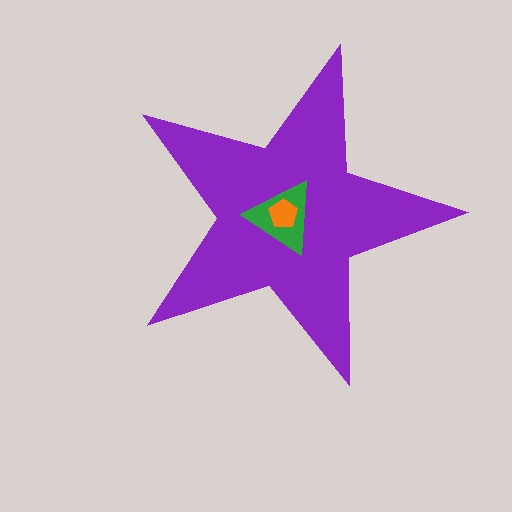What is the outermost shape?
The purple star.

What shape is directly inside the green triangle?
The orange pentagon.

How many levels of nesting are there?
3.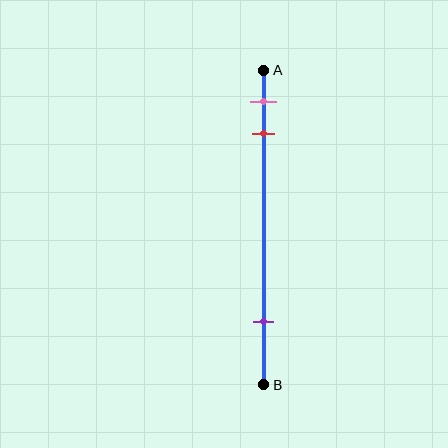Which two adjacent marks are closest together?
The pink and red marks are the closest adjacent pair.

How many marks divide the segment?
There are 3 marks dividing the segment.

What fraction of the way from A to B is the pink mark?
The pink mark is approximately 10% (0.1) of the way from A to B.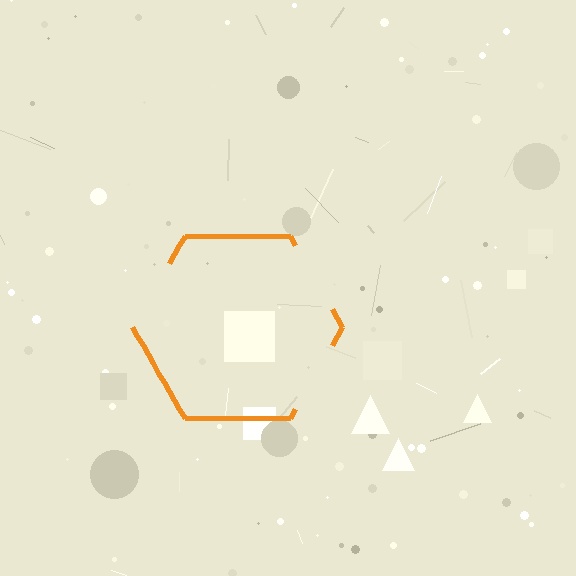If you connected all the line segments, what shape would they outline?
They would outline a hexagon.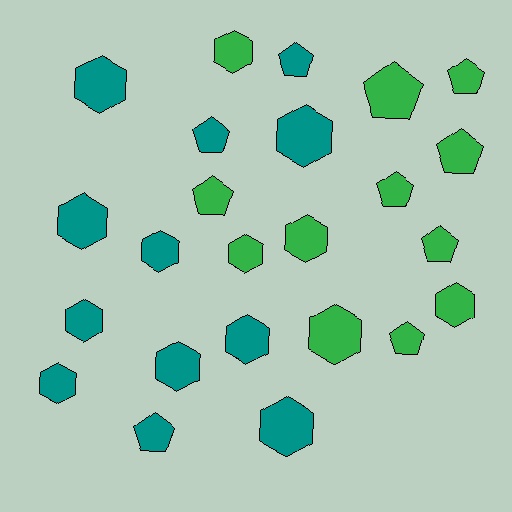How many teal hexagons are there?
There are 9 teal hexagons.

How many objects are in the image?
There are 24 objects.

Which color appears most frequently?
Green, with 12 objects.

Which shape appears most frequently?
Hexagon, with 14 objects.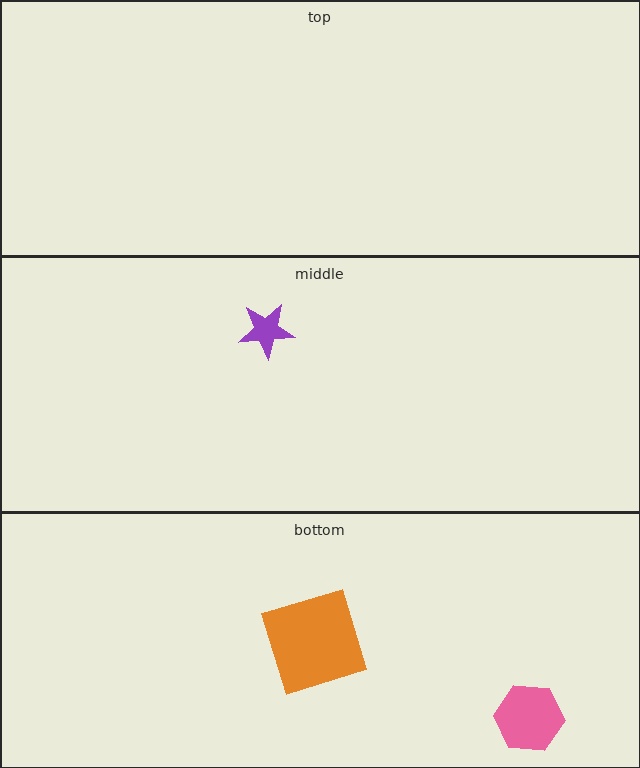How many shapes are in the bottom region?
2.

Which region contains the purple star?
The middle region.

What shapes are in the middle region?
The purple star.